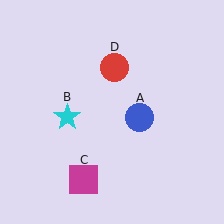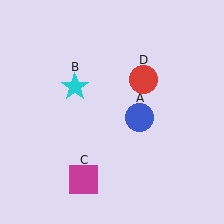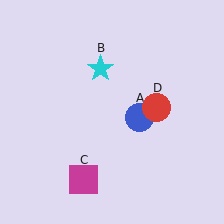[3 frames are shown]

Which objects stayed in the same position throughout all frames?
Blue circle (object A) and magenta square (object C) remained stationary.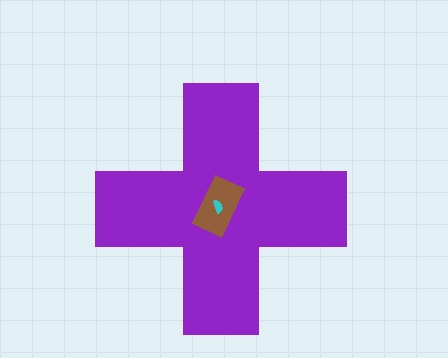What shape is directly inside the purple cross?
The brown rectangle.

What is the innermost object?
The cyan semicircle.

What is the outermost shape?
The purple cross.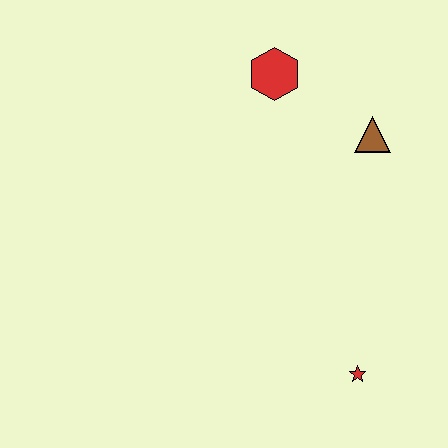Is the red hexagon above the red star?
Yes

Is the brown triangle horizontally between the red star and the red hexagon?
No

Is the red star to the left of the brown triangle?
Yes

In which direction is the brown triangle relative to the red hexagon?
The brown triangle is to the right of the red hexagon.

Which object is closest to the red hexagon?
The brown triangle is closest to the red hexagon.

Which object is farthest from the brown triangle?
The red star is farthest from the brown triangle.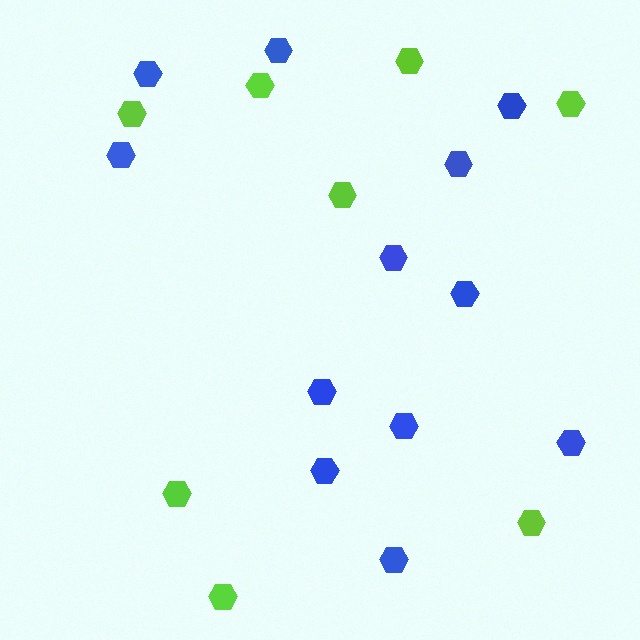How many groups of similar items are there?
There are 2 groups: one group of blue hexagons (12) and one group of lime hexagons (8).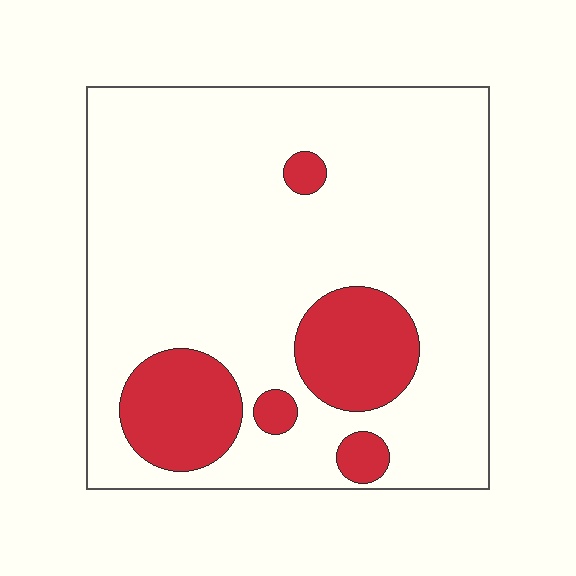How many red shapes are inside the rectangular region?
5.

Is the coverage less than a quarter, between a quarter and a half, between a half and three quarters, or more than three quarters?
Less than a quarter.